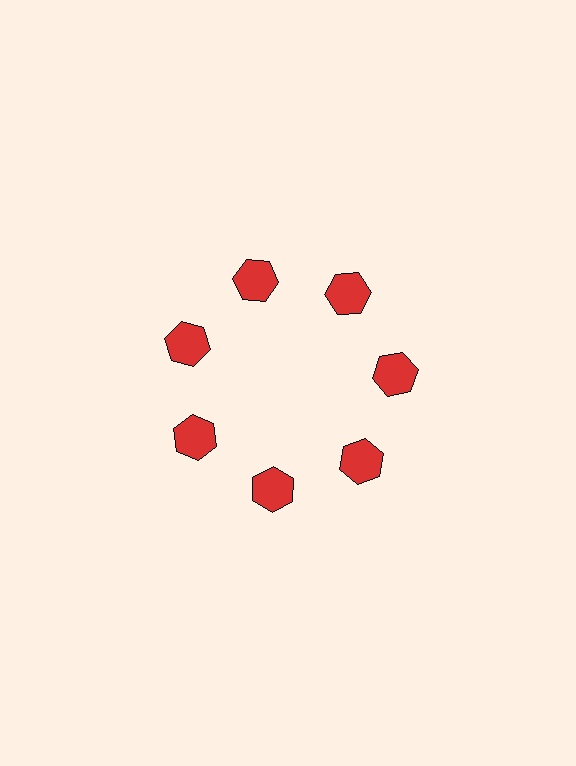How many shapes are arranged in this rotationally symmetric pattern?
There are 7 shapes, arranged in 7 groups of 1.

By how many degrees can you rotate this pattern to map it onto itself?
The pattern maps onto itself every 51 degrees of rotation.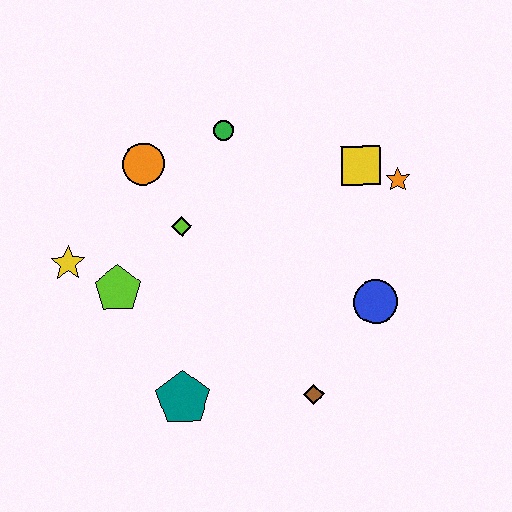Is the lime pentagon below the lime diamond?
Yes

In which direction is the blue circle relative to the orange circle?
The blue circle is to the right of the orange circle.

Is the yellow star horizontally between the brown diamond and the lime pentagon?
No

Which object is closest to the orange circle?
The lime diamond is closest to the orange circle.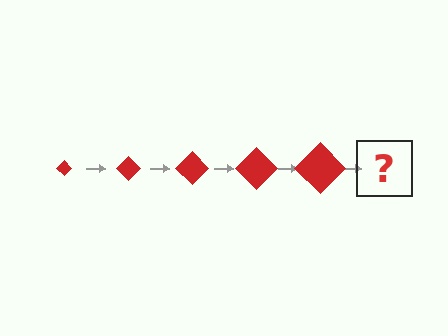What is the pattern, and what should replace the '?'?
The pattern is that the diamond gets progressively larger each step. The '?' should be a red diamond, larger than the previous one.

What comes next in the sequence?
The next element should be a red diamond, larger than the previous one.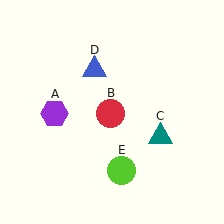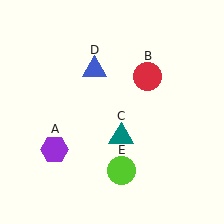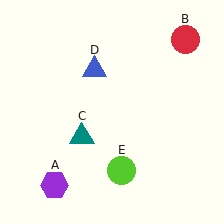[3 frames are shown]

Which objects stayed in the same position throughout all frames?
Blue triangle (object D) and lime circle (object E) remained stationary.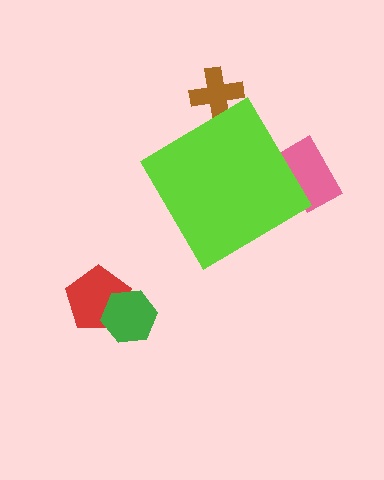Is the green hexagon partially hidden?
No, the green hexagon is fully visible.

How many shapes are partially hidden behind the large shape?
2 shapes are partially hidden.